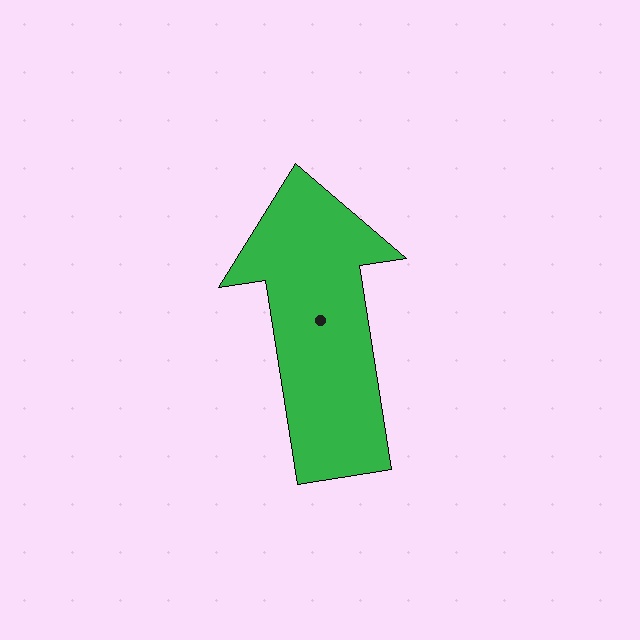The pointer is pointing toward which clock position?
Roughly 12 o'clock.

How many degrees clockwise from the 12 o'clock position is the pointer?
Approximately 351 degrees.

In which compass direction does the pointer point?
North.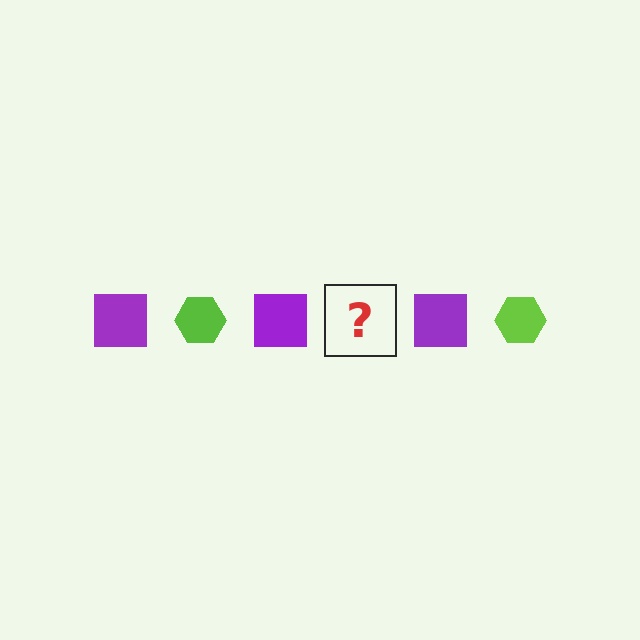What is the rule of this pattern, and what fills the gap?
The rule is that the pattern alternates between purple square and lime hexagon. The gap should be filled with a lime hexagon.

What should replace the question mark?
The question mark should be replaced with a lime hexagon.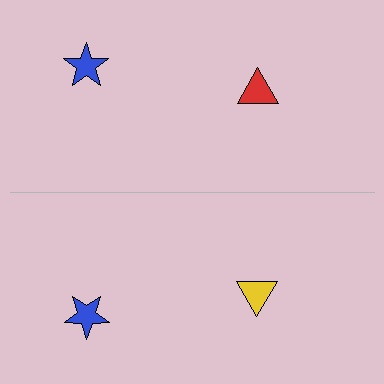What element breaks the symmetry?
The yellow triangle on the bottom side breaks the symmetry — its mirror counterpart is red.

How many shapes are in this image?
There are 4 shapes in this image.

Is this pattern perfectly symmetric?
No, the pattern is not perfectly symmetric. The yellow triangle on the bottom side breaks the symmetry — its mirror counterpart is red.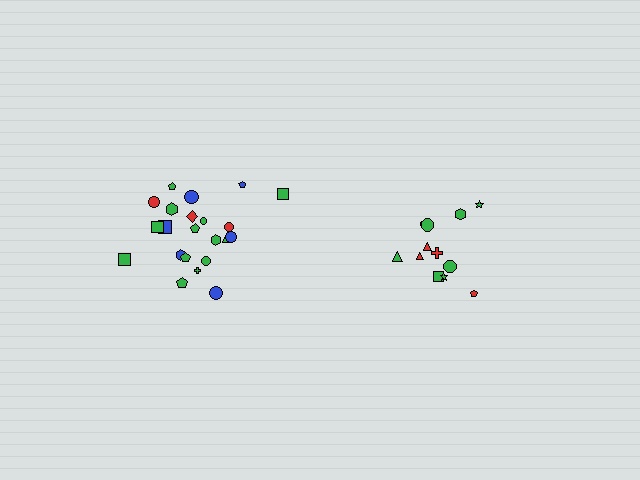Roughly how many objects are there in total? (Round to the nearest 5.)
Roughly 35 objects in total.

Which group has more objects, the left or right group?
The left group.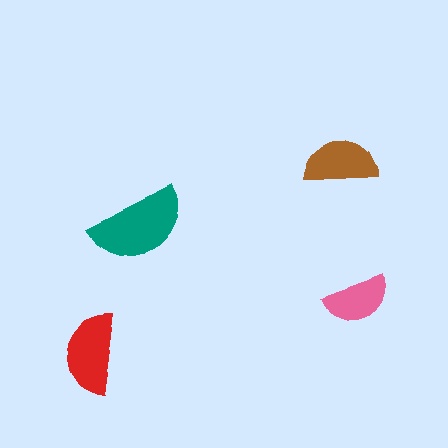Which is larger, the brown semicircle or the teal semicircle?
The teal one.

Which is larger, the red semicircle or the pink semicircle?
The red one.